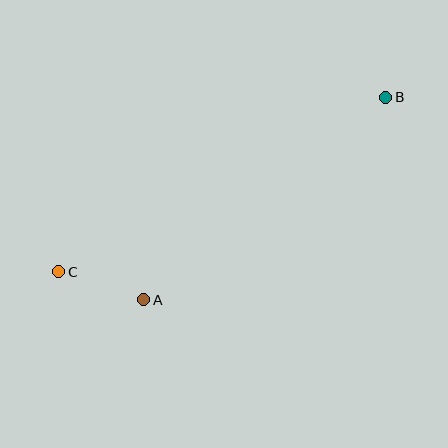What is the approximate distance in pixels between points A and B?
The distance between A and B is approximately 315 pixels.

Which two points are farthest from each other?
Points B and C are farthest from each other.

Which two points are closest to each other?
Points A and C are closest to each other.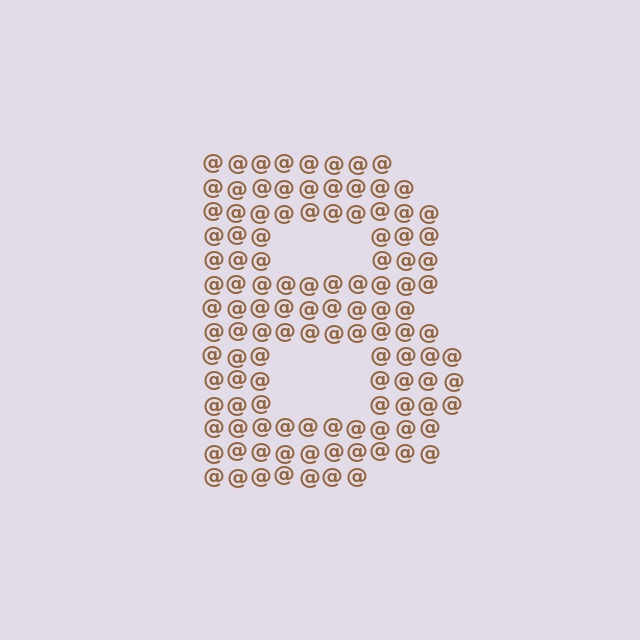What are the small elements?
The small elements are at signs.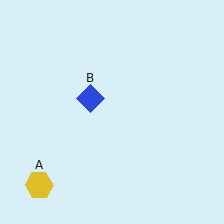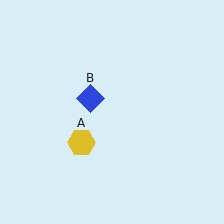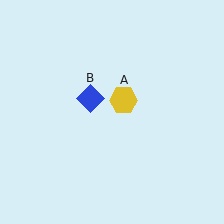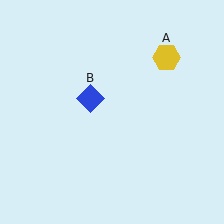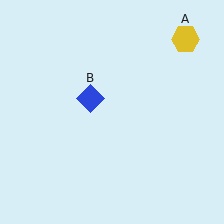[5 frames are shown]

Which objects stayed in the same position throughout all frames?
Blue diamond (object B) remained stationary.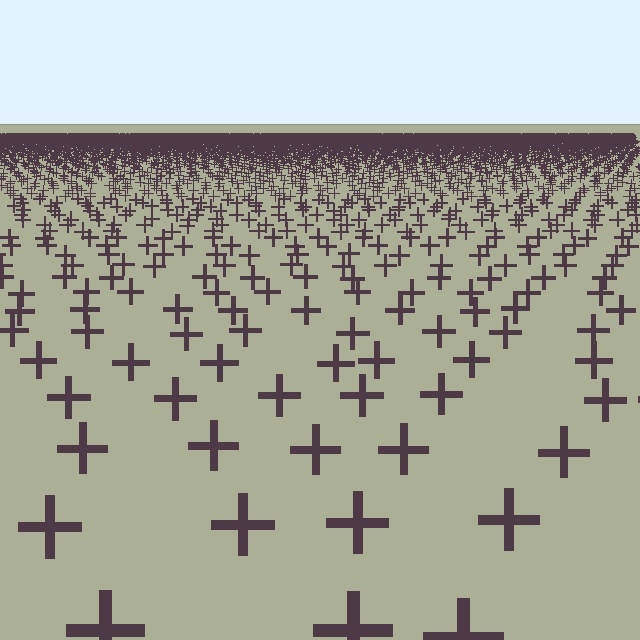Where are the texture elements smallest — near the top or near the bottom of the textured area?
Near the top.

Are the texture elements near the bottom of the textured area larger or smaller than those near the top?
Larger. Near the bottom, elements are closer to the viewer and appear at a bigger on-screen size.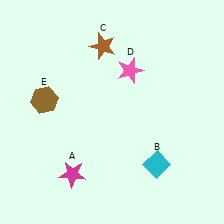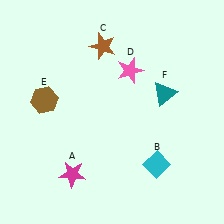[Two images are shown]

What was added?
A teal triangle (F) was added in Image 2.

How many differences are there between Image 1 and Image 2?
There is 1 difference between the two images.